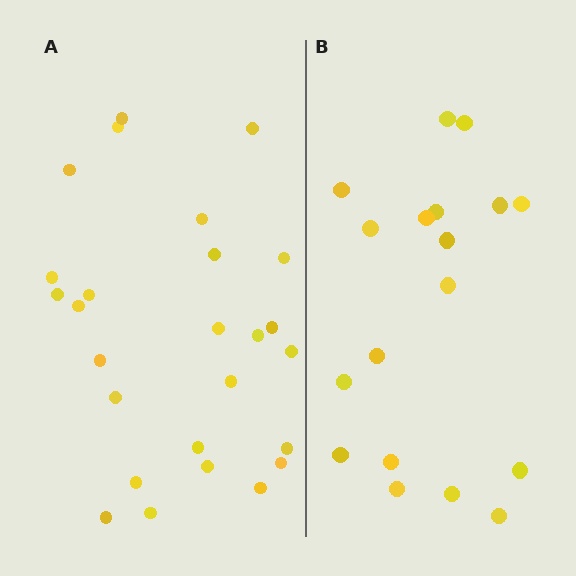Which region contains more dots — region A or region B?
Region A (the left region) has more dots.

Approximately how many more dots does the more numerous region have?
Region A has roughly 8 or so more dots than region B.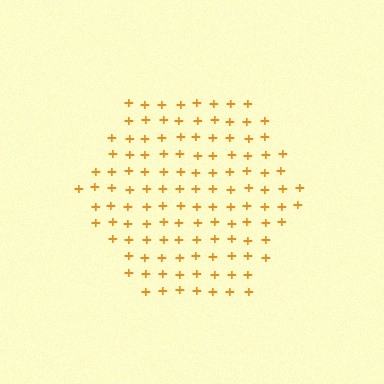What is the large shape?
The large shape is a hexagon.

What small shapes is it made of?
It is made of small plus signs.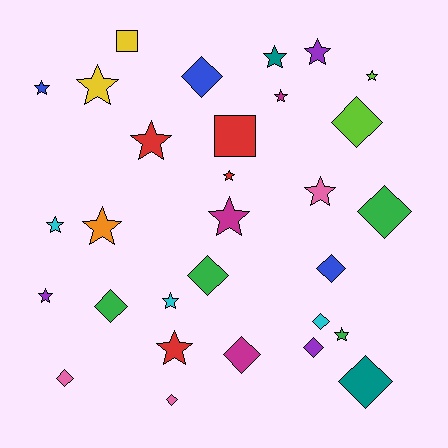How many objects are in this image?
There are 30 objects.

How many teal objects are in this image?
There are 2 teal objects.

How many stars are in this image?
There are 16 stars.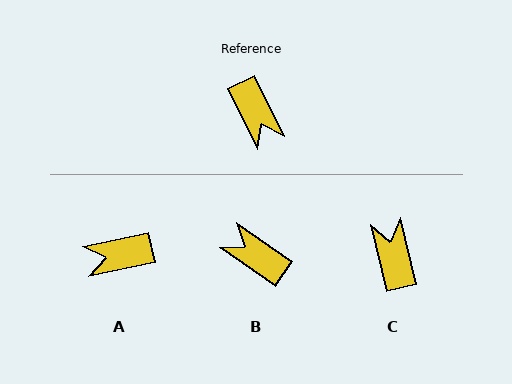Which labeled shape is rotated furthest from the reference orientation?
C, about 167 degrees away.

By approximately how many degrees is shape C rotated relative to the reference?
Approximately 167 degrees counter-clockwise.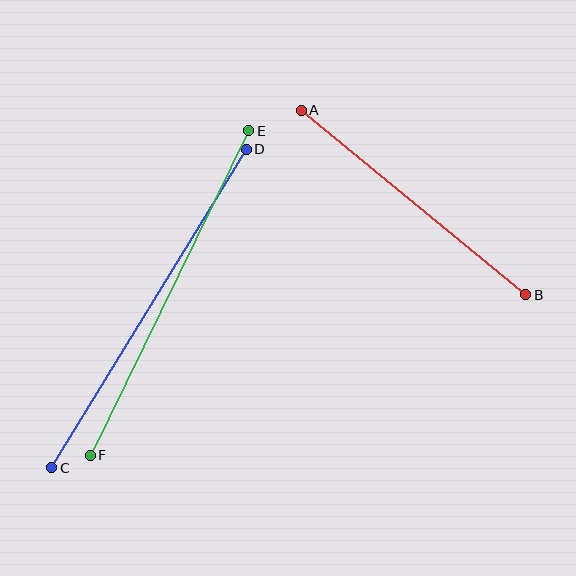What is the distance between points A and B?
The distance is approximately 291 pixels.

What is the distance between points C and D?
The distance is approximately 374 pixels.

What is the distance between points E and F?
The distance is approximately 361 pixels.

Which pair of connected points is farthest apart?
Points C and D are farthest apart.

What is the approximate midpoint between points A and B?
The midpoint is at approximately (414, 202) pixels.